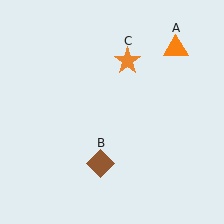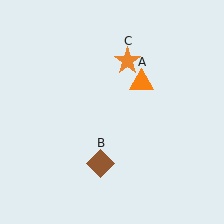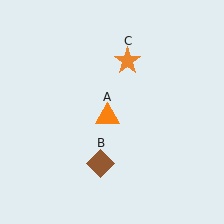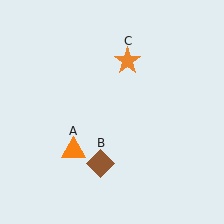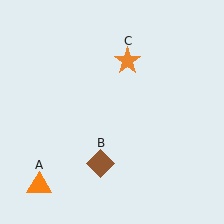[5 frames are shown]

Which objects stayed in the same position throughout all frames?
Brown diamond (object B) and orange star (object C) remained stationary.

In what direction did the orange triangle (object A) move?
The orange triangle (object A) moved down and to the left.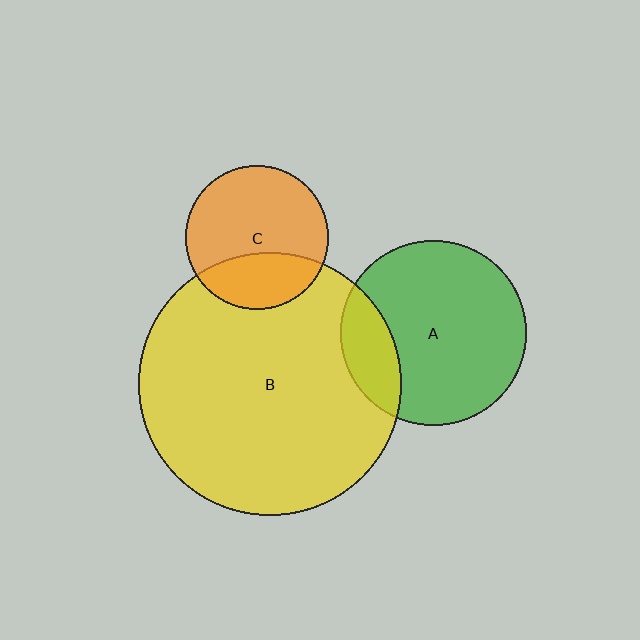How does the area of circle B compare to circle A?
Approximately 2.0 times.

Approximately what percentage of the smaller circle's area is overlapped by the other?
Approximately 20%.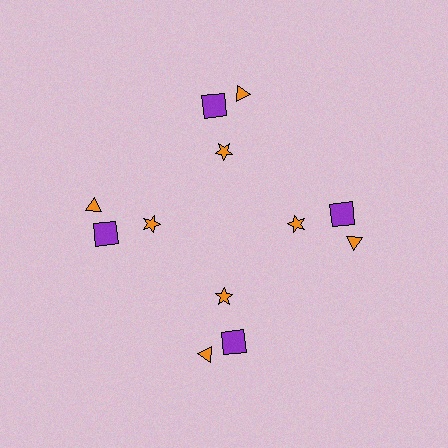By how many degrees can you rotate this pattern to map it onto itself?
The pattern maps onto itself every 90 degrees of rotation.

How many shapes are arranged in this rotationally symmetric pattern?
There are 12 shapes, arranged in 4 groups of 3.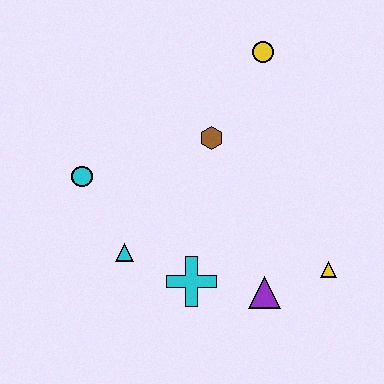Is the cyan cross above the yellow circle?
No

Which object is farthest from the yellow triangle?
The cyan circle is farthest from the yellow triangle.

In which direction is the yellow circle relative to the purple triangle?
The yellow circle is above the purple triangle.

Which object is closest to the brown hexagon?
The yellow circle is closest to the brown hexagon.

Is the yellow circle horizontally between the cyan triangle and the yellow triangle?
Yes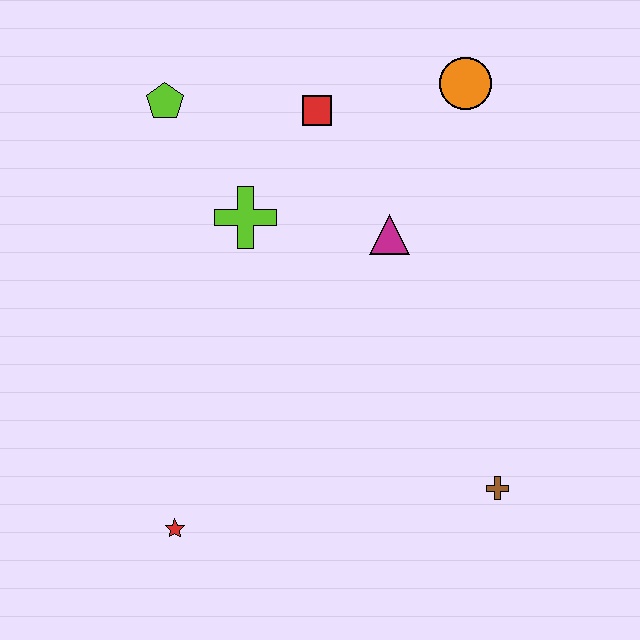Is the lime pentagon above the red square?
Yes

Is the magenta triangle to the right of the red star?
Yes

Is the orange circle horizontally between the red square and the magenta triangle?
No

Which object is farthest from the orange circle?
The red star is farthest from the orange circle.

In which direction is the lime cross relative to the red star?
The lime cross is above the red star.